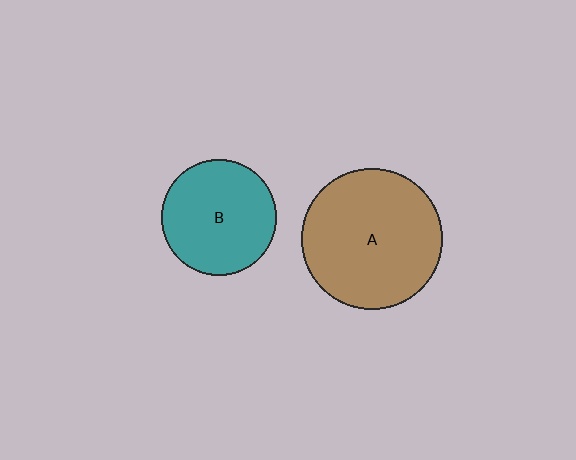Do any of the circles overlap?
No, none of the circles overlap.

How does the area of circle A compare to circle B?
Approximately 1.5 times.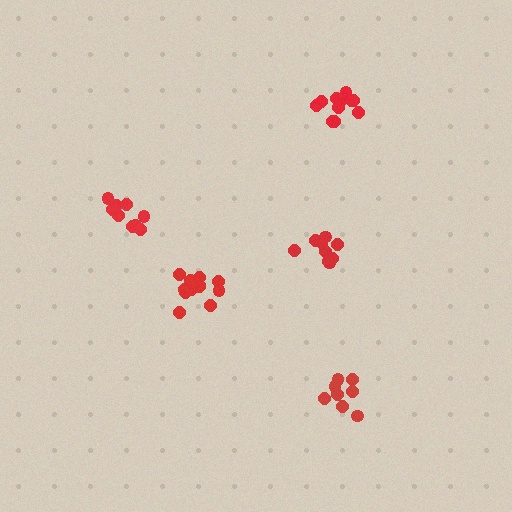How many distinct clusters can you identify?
There are 5 distinct clusters.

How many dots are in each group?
Group 1: 9 dots, Group 2: 12 dots, Group 3: 9 dots, Group 4: 8 dots, Group 5: 11 dots (49 total).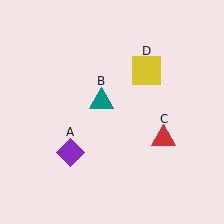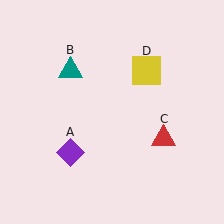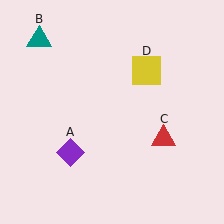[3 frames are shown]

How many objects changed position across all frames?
1 object changed position: teal triangle (object B).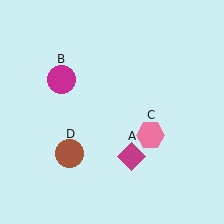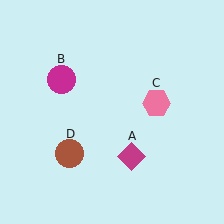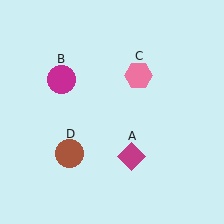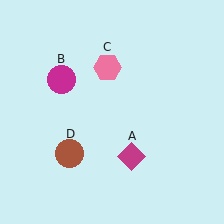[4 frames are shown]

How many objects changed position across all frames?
1 object changed position: pink hexagon (object C).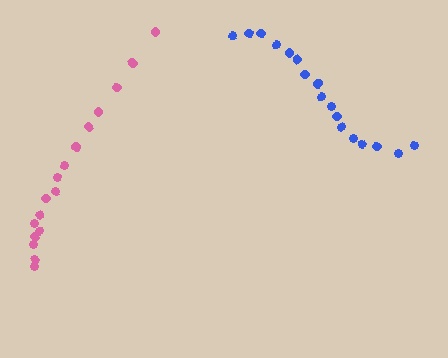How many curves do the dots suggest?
There are 2 distinct paths.